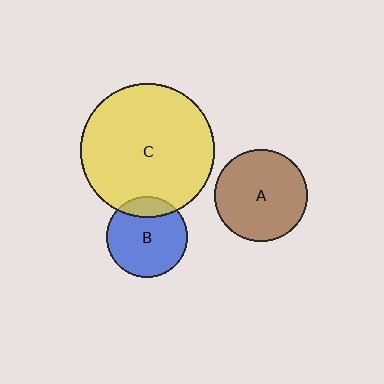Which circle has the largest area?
Circle C (yellow).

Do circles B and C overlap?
Yes.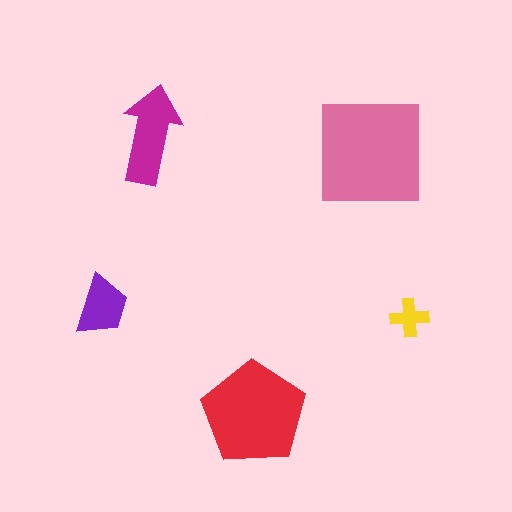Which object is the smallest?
The yellow cross.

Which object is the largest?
The pink square.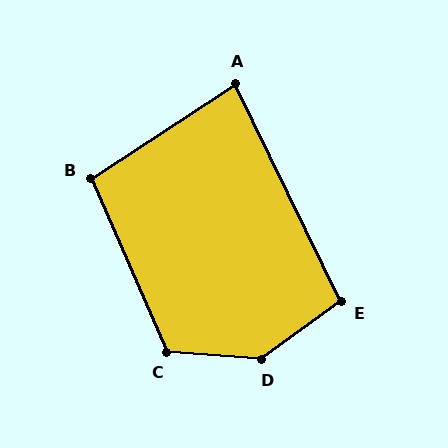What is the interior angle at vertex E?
Approximately 100 degrees (obtuse).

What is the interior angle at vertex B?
Approximately 100 degrees (obtuse).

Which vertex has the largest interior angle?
D, at approximately 140 degrees.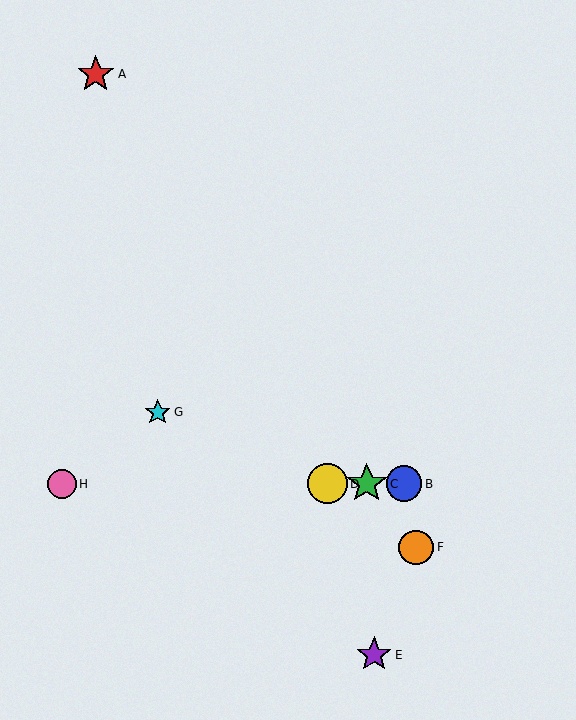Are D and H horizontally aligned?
Yes, both are at y≈484.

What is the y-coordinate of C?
Object C is at y≈484.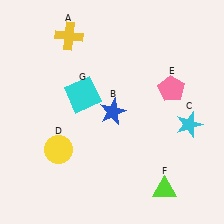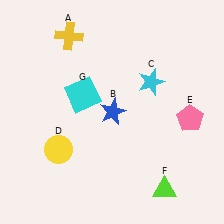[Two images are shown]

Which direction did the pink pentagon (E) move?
The pink pentagon (E) moved down.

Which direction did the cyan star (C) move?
The cyan star (C) moved up.